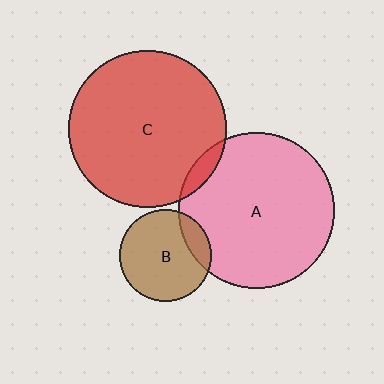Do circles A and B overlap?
Yes.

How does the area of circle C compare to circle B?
Approximately 2.9 times.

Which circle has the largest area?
Circle C (red).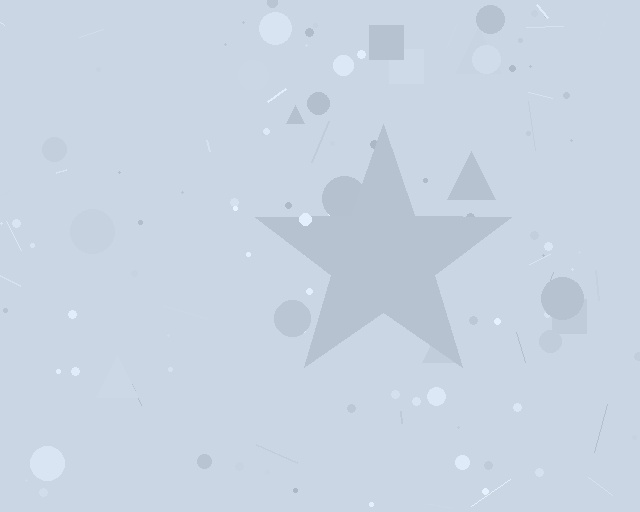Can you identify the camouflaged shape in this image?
The camouflaged shape is a star.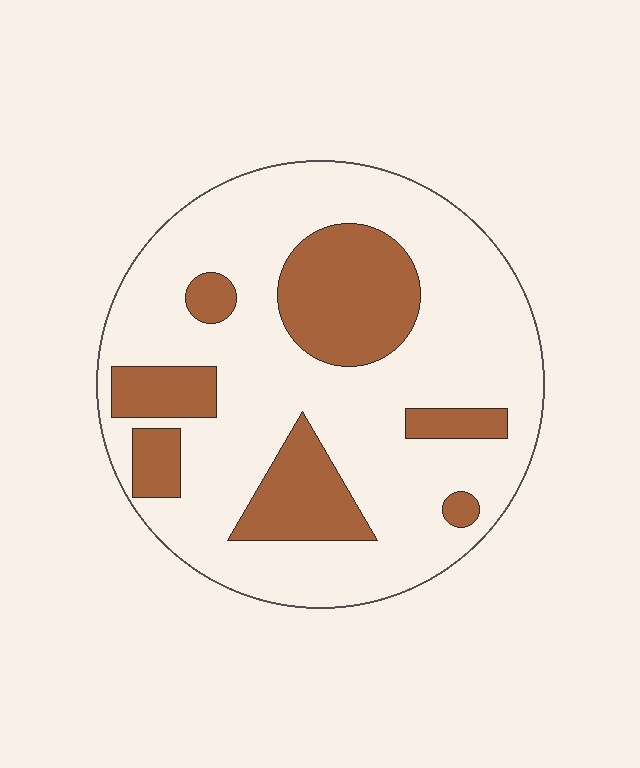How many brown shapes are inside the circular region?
7.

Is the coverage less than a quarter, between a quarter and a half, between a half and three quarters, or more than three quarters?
Between a quarter and a half.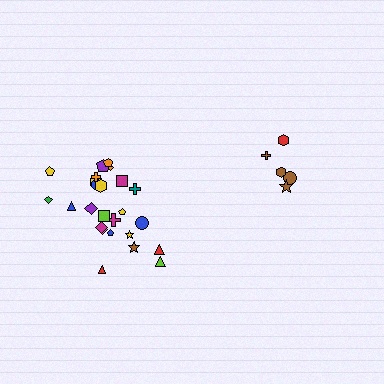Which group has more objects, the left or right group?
The left group.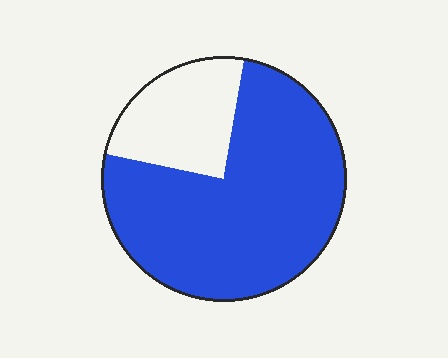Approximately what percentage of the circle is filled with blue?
Approximately 75%.